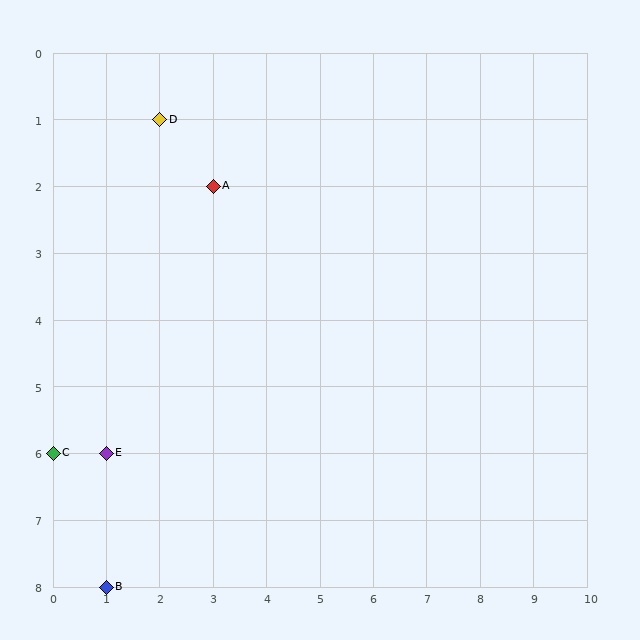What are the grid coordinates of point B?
Point B is at grid coordinates (1, 8).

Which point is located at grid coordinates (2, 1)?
Point D is at (2, 1).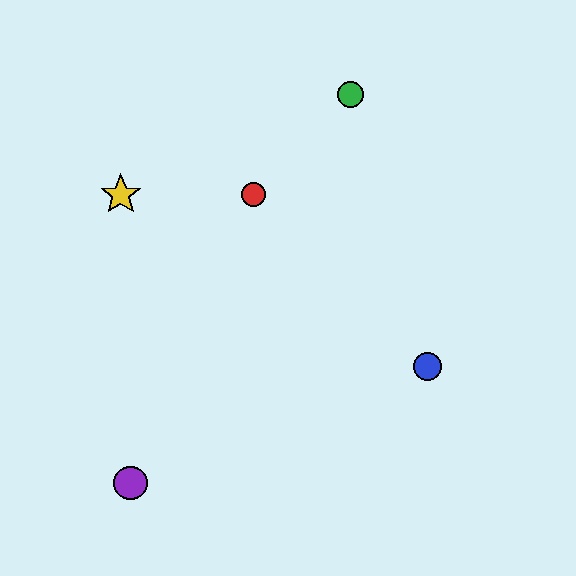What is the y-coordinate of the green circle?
The green circle is at y≈94.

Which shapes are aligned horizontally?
The red circle, the yellow star are aligned horizontally.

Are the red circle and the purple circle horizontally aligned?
No, the red circle is at y≈195 and the purple circle is at y≈483.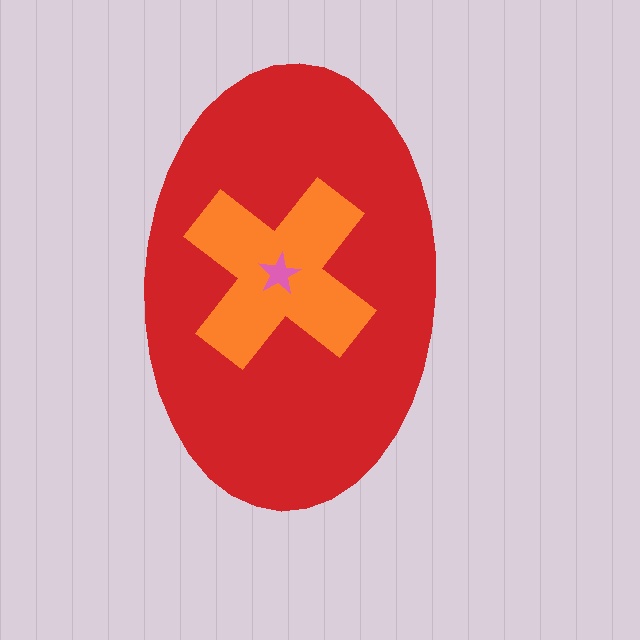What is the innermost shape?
The pink star.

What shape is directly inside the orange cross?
The pink star.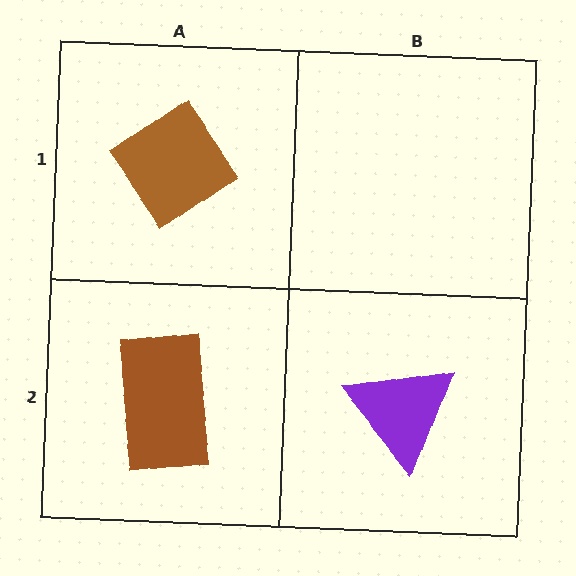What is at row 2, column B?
A purple triangle.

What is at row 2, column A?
A brown rectangle.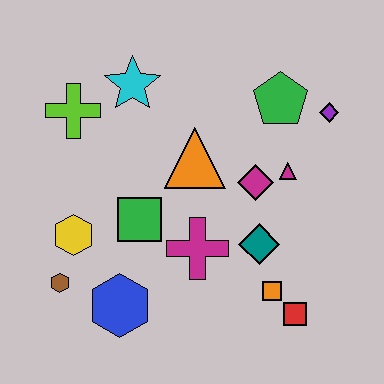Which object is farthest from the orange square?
The lime cross is farthest from the orange square.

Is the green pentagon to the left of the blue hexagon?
No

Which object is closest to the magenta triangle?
The magenta diamond is closest to the magenta triangle.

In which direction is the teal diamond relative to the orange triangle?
The teal diamond is below the orange triangle.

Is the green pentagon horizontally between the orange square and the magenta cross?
No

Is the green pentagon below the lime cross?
No